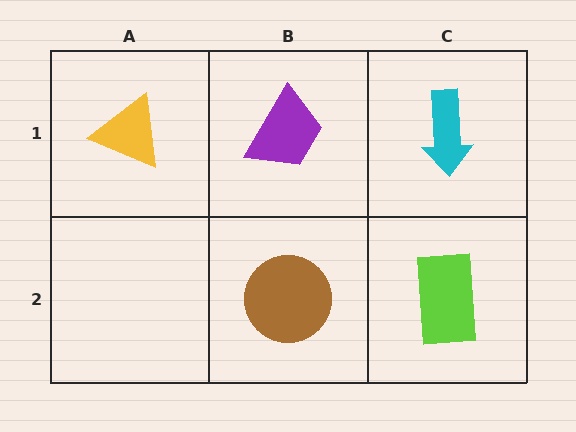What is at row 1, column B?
A purple trapezoid.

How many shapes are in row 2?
2 shapes.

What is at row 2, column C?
A lime rectangle.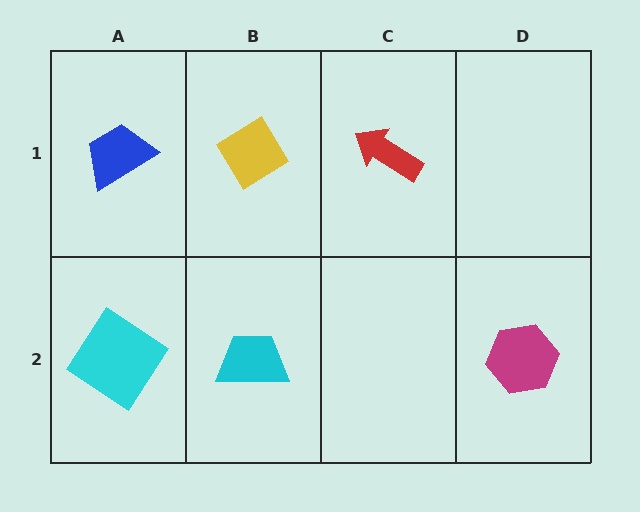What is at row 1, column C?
A red arrow.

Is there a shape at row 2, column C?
No, that cell is empty.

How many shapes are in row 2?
3 shapes.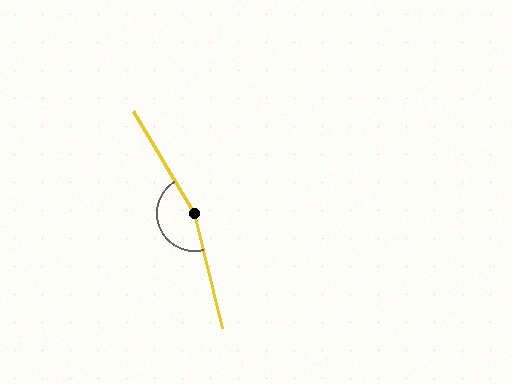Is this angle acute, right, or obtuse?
It is obtuse.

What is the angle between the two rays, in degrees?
Approximately 162 degrees.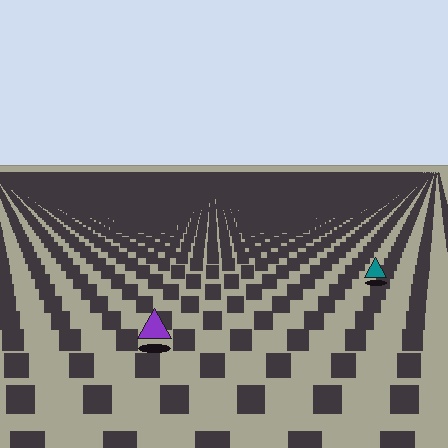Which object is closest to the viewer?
The purple triangle is closest. The texture marks near it are larger and more spread out.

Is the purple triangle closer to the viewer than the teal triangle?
Yes. The purple triangle is closer — you can tell from the texture gradient: the ground texture is coarser near it.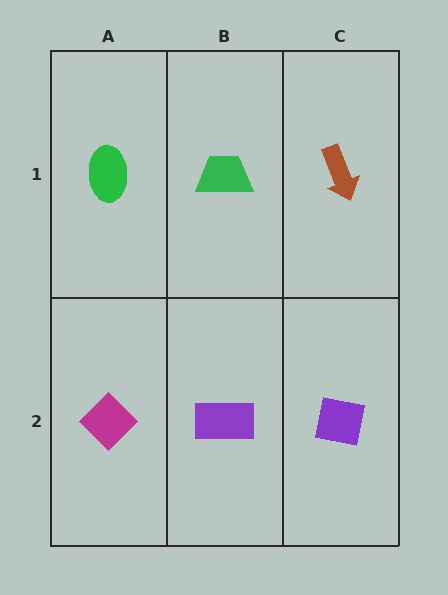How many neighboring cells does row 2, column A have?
2.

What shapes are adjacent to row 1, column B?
A purple rectangle (row 2, column B), a green ellipse (row 1, column A), a brown arrow (row 1, column C).